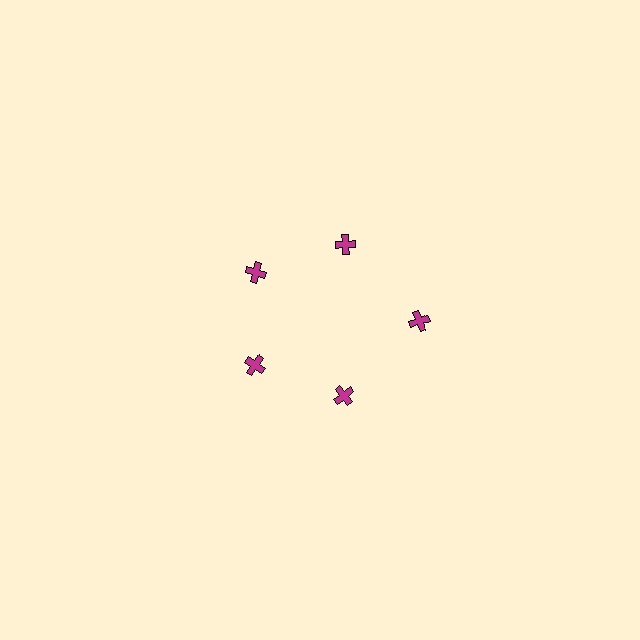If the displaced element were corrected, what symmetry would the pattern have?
It would have 5-fold rotational symmetry — the pattern would map onto itself every 72 degrees.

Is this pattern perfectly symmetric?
No. The 5 magenta crosses are arranged in a ring, but one element near the 3 o'clock position is pushed outward from the center, breaking the 5-fold rotational symmetry.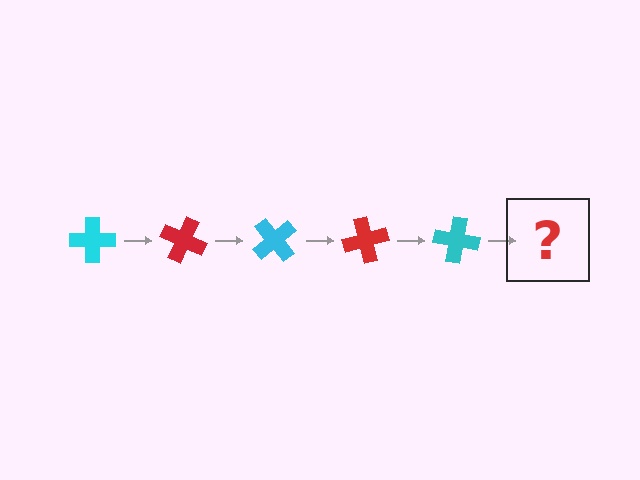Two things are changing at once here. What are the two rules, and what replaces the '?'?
The two rules are that it rotates 25 degrees each step and the color cycles through cyan and red. The '?' should be a red cross, rotated 125 degrees from the start.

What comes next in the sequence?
The next element should be a red cross, rotated 125 degrees from the start.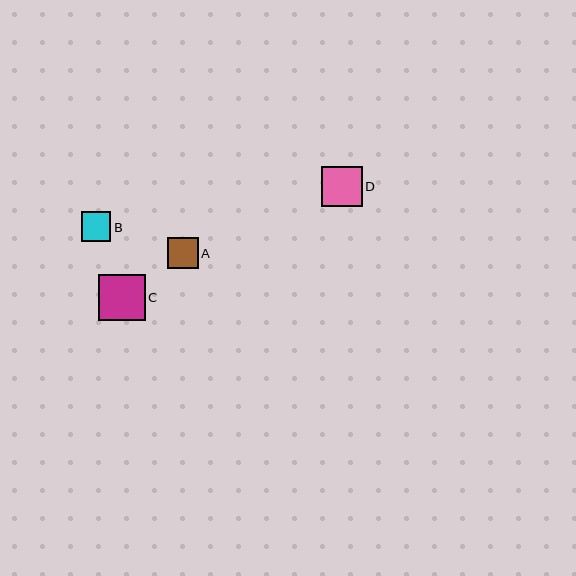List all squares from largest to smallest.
From largest to smallest: C, D, A, B.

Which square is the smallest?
Square B is the smallest with a size of approximately 29 pixels.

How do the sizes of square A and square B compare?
Square A and square B are approximately the same size.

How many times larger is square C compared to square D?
Square C is approximately 1.1 times the size of square D.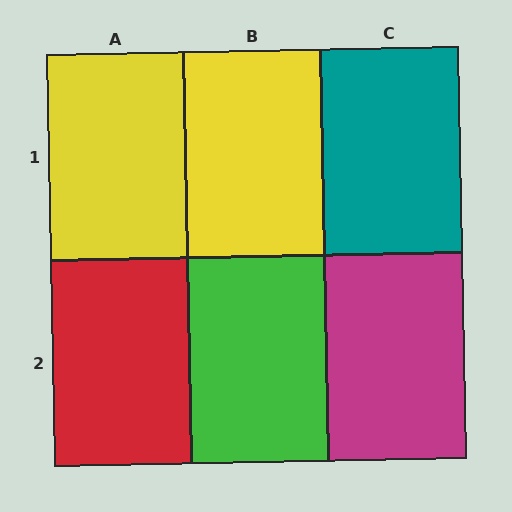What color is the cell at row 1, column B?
Yellow.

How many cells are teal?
1 cell is teal.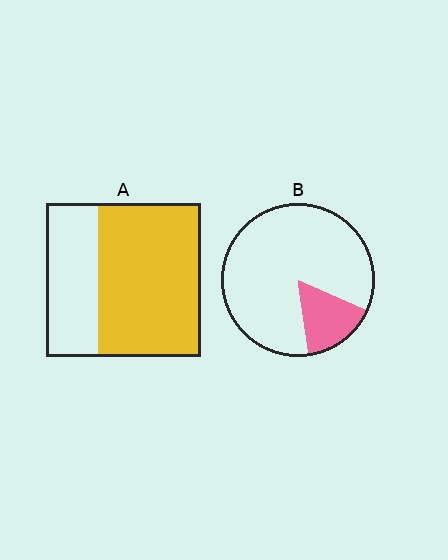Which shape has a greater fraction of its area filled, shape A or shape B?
Shape A.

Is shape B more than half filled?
No.